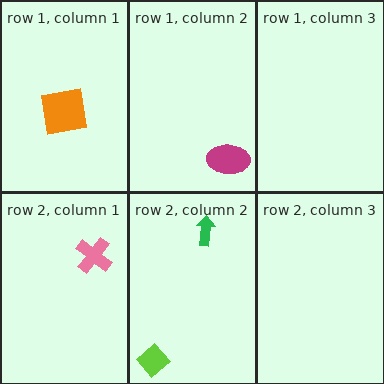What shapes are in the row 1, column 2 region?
The magenta ellipse.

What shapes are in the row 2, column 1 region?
The pink cross.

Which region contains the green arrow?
The row 2, column 2 region.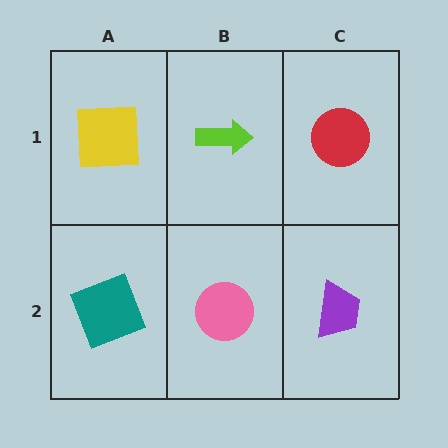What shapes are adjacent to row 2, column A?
A yellow square (row 1, column A), a pink circle (row 2, column B).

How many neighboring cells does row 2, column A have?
2.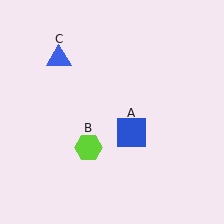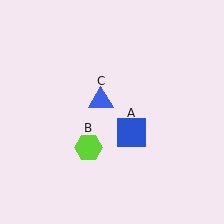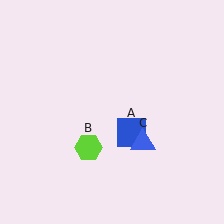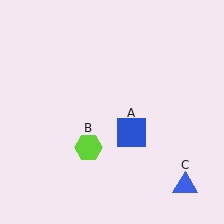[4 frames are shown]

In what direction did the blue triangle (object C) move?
The blue triangle (object C) moved down and to the right.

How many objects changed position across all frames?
1 object changed position: blue triangle (object C).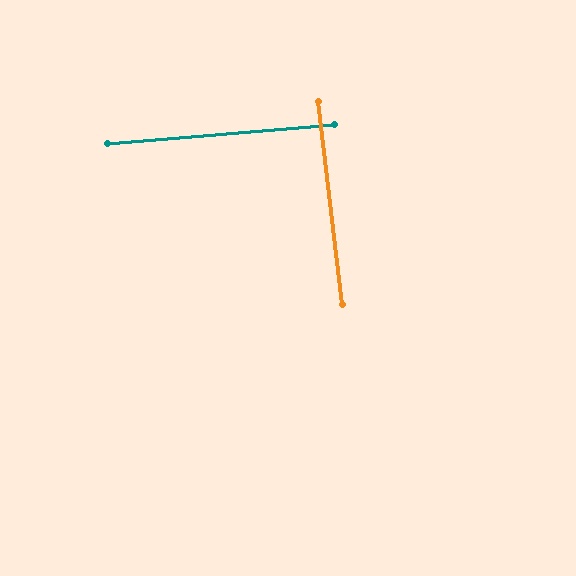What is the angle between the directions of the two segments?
Approximately 88 degrees.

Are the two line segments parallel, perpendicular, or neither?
Perpendicular — they meet at approximately 88°.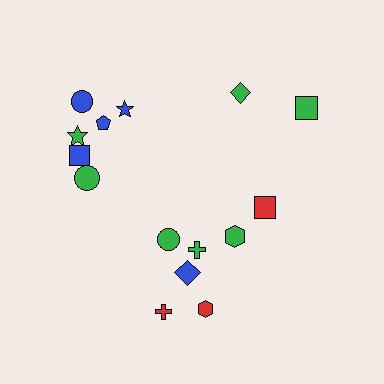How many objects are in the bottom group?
There are 6 objects.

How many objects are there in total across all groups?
There are 15 objects.